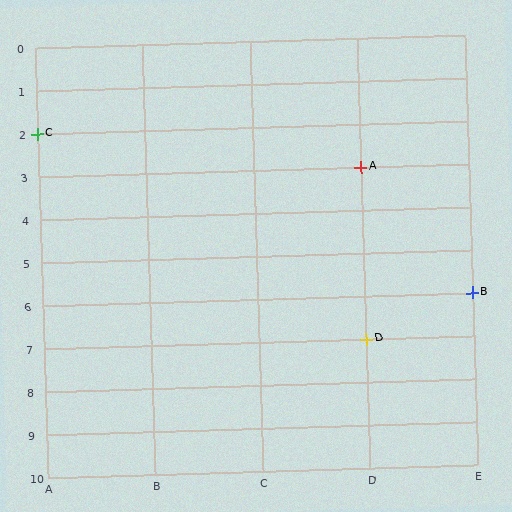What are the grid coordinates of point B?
Point B is at grid coordinates (E, 6).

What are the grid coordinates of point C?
Point C is at grid coordinates (A, 2).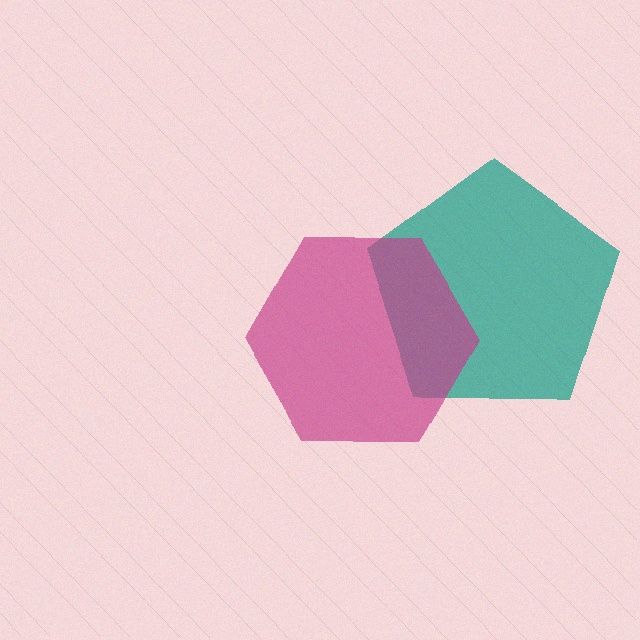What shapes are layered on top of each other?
The layered shapes are: a teal pentagon, a magenta hexagon.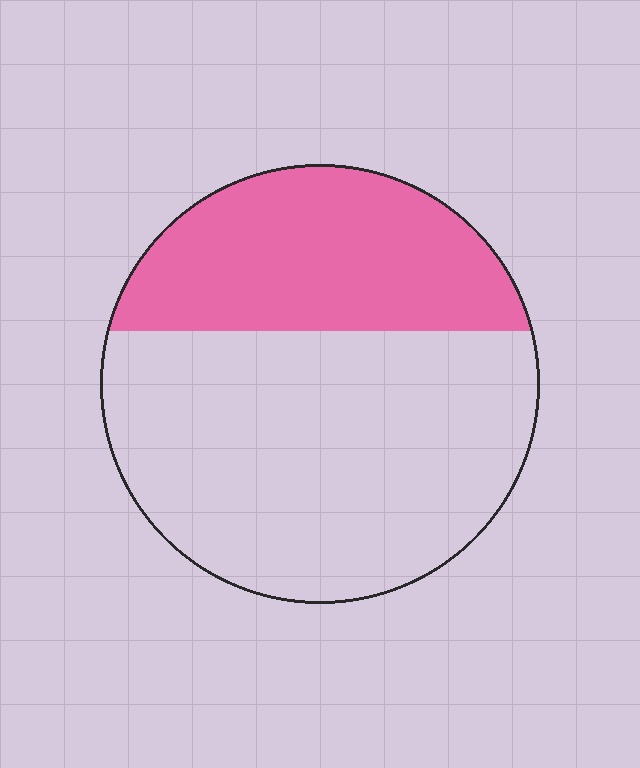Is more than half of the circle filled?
No.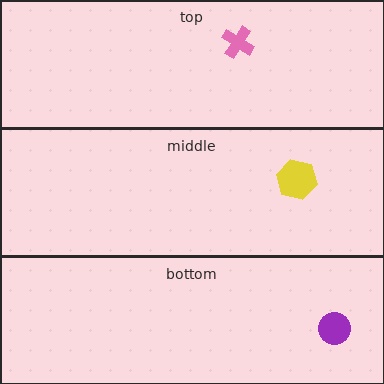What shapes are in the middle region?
The yellow hexagon.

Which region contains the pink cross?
The top region.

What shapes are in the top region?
The pink cross.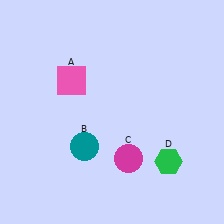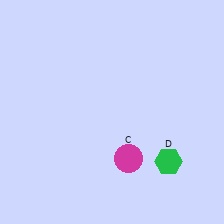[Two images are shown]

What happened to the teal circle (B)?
The teal circle (B) was removed in Image 2. It was in the bottom-left area of Image 1.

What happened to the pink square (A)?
The pink square (A) was removed in Image 2. It was in the top-left area of Image 1.